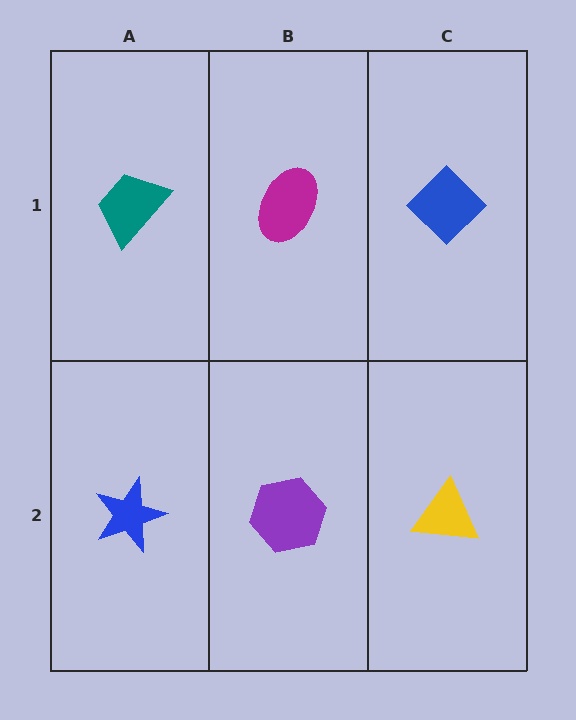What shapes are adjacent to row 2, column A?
A teal trapezoid (row 1, column A), a purple hexagon (row 2, column B).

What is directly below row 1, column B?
A purple hexagon.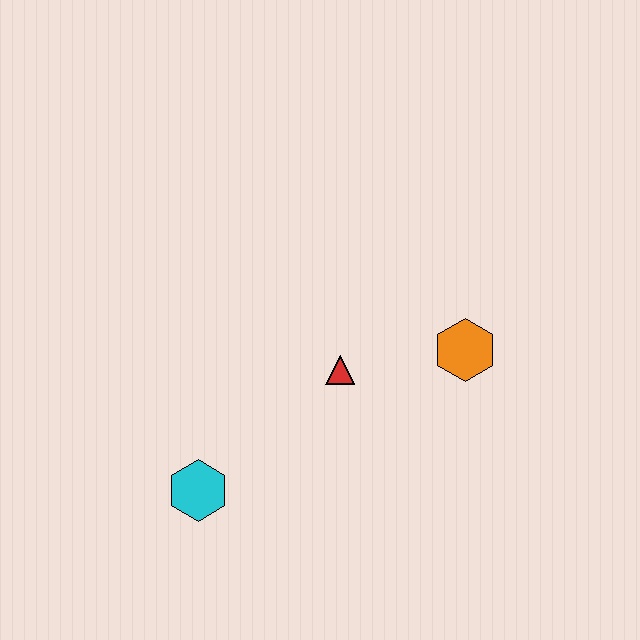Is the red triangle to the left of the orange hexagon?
Yes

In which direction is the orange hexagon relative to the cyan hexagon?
The orange hexagon is to the right of the cyan hexagon.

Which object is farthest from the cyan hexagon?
The orange hexagon is farthest from the cyan hexagon.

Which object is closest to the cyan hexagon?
The red triangle is closest to the cyan hexagon.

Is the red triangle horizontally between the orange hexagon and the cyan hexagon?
Yes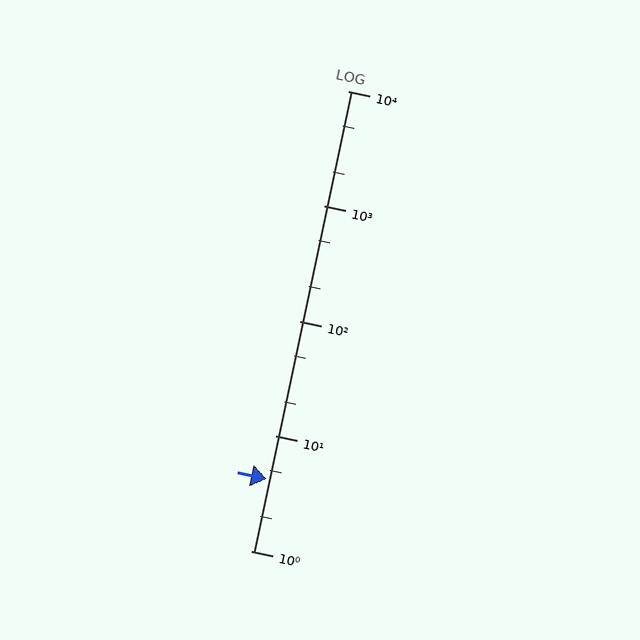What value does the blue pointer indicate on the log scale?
The pointer indicates approximately 4.2.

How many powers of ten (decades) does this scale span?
The scale spans 4 decades, from 1 to 10000.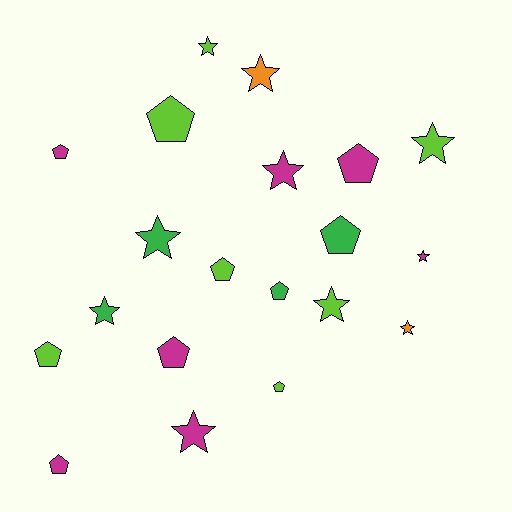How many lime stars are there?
There are 3 lime stars.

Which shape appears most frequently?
Star, with 10 objects.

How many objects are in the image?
There are 20 objects.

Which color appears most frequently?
Magenta, with 7 objects.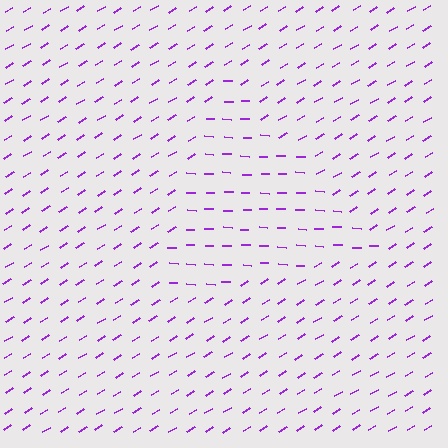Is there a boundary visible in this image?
Yes, there is a texture boundary formed by a change in line orientation.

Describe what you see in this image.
The image is filled with small purple line segments. A triangle region in the image has lines oriented differently from the surrounding lines, creating a visible texture boundary.